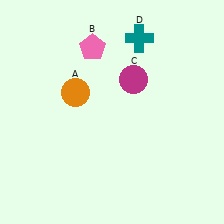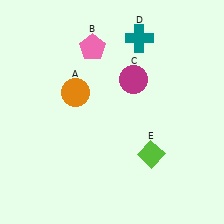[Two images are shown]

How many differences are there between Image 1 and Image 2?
There is 1 difference between the two images.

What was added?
A lime diamond (E) was added in Image 2.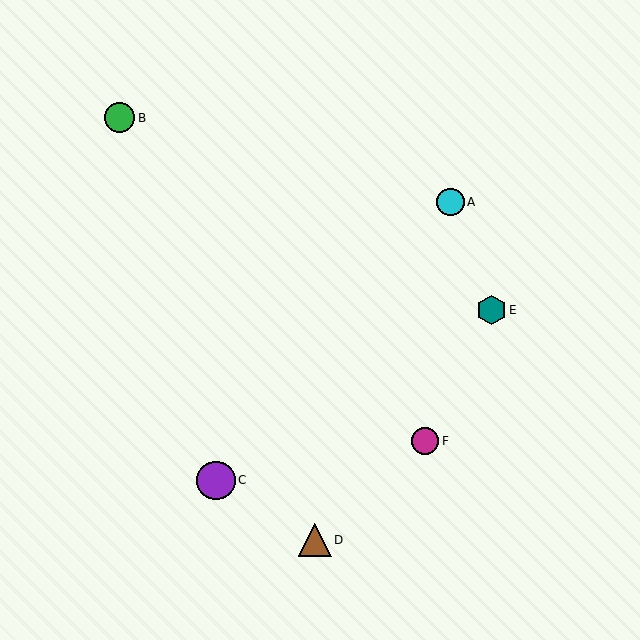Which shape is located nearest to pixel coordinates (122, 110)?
The green circle (labeled B) at (119, 118) is nearest to that location.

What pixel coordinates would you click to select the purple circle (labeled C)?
Click at (216, 480) to select the purple circle C.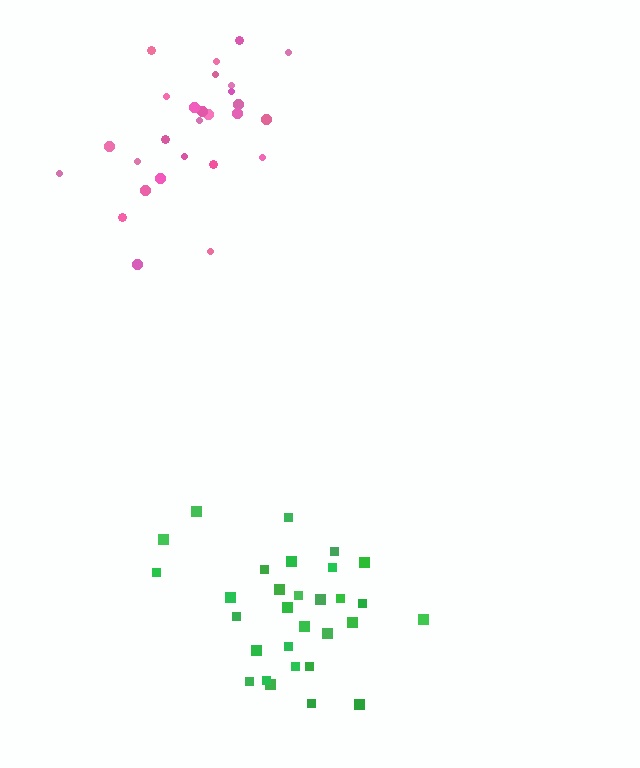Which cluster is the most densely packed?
Green.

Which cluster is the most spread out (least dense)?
Pink.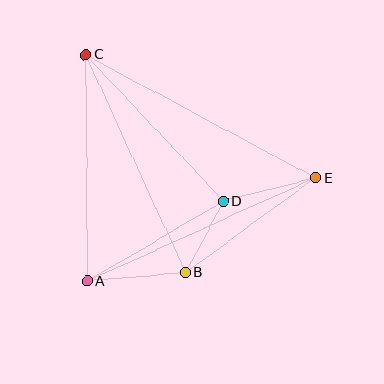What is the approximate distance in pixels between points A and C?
The distance between A and C is approximately 226 pixels.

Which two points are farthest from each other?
Points C and E are farthest from each other.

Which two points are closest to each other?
Points B and D are closest to each other.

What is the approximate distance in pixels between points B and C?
The distance between B and C is approximately 239 pixels.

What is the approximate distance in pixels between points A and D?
The distance between A and D is approximately 158 pixels.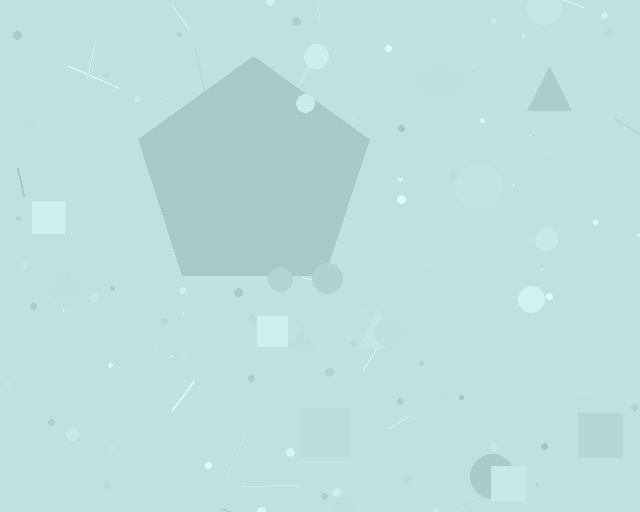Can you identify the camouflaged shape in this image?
The camouflaged shape is a pentagon.